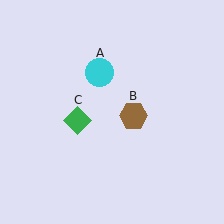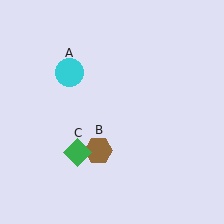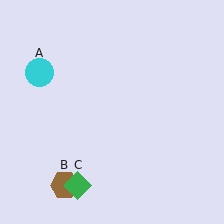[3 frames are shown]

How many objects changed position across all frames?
3 objects changed position: cyan circle (object A), brown hexagon (object B), green diamond (object C).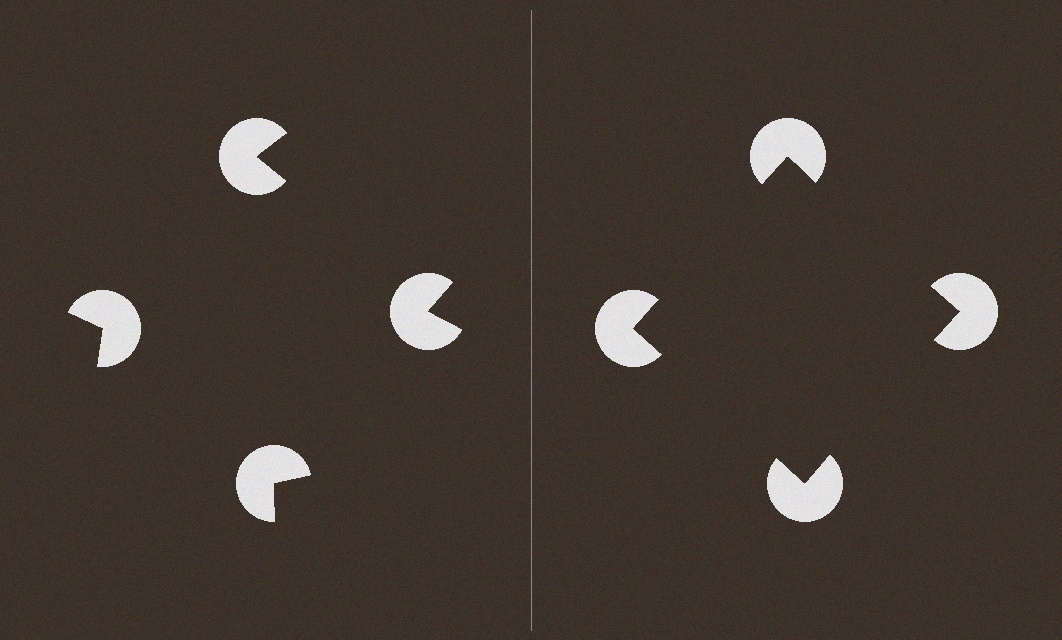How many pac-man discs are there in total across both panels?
8 — 4 on each side.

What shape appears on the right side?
An illusory square.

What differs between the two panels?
The pac-man discs are positioned identically on both sides; only the wedge orientations differ. On the right they align to a square; on the left they are misaligned.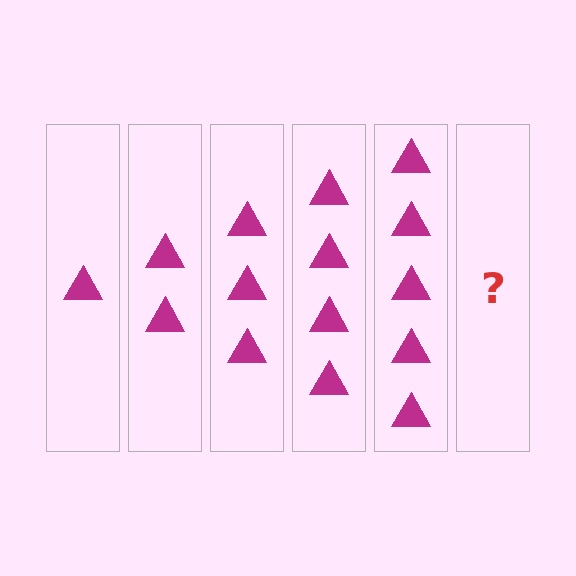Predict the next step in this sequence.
The next step is 6 triangles.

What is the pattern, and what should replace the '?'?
The pattern is that each step adds one more triangle. The '?' should be 6 triangles.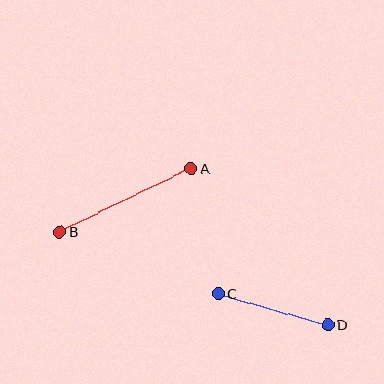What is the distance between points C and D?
The distance is approximately 114 pixels.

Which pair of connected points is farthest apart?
Points A and B are farthest apart.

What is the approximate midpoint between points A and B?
The midpoint is at approximately (125, 201) pixels.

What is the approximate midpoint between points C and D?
The midpoint is at approximately (273, 310) pixels.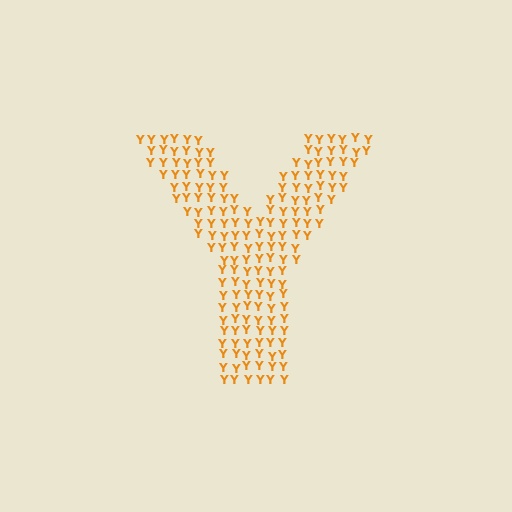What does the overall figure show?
The overall figure shows the letter Y.